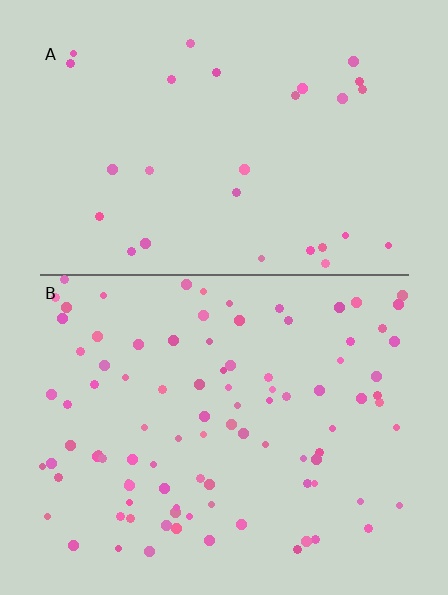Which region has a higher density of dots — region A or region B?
B (the bottom).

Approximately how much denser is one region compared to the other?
Approximately 3.3× — region B over region A.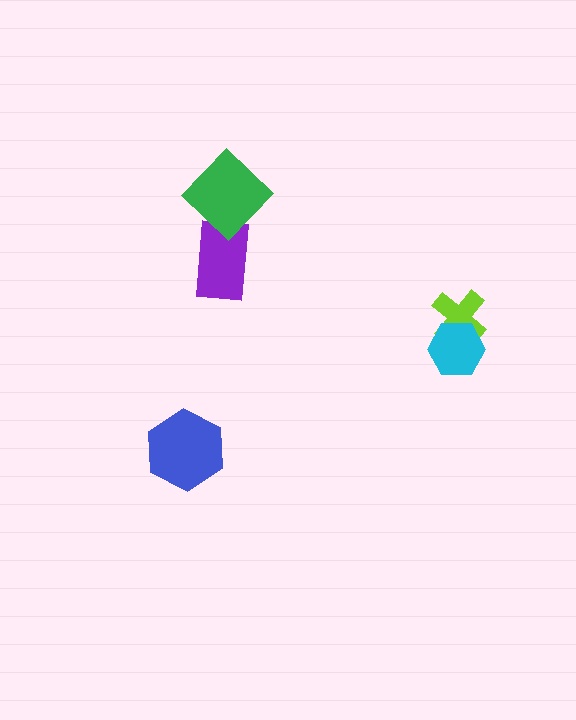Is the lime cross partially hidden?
Yes, it is partially covered by another shape.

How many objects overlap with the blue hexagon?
0 objects overlap with the blue hexagon.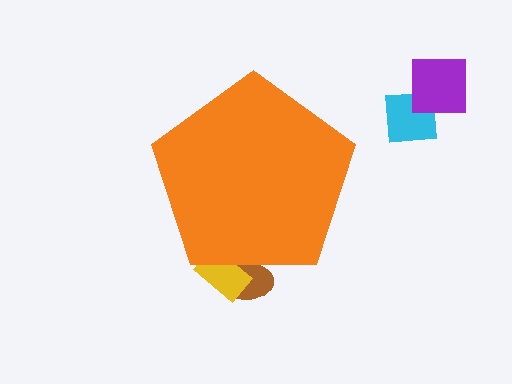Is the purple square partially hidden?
No, the purple square is fully visible.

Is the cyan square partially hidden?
No, the cyan square is fully visible.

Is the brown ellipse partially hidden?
Yes, the brown ellipse is partially hidden behind the orange pentagon.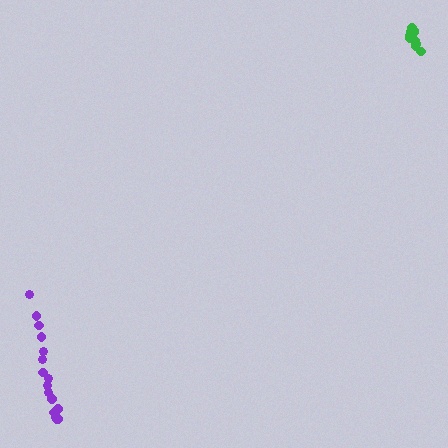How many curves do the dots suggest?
There are 2 distinct paths.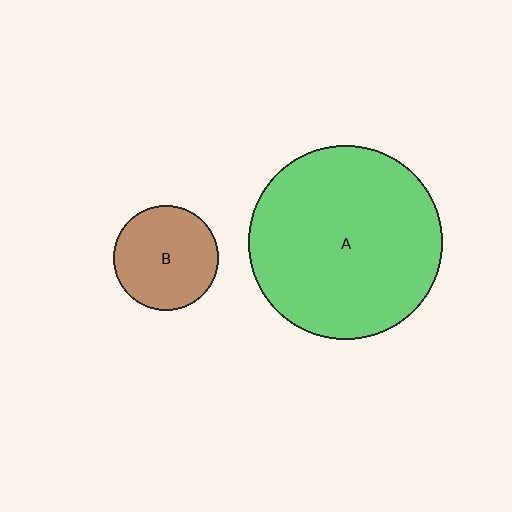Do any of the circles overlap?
No, none of the circles overlap.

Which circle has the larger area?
Circle A (green).